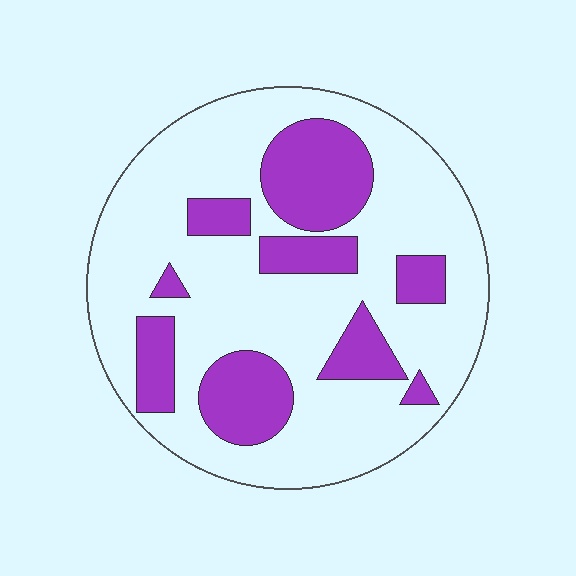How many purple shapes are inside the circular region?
9.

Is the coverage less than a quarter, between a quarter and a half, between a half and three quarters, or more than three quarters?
Between a quarter and a half.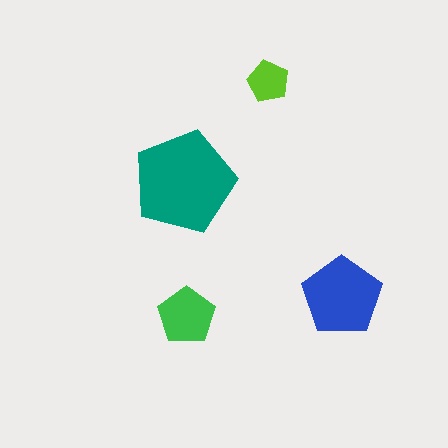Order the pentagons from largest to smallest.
the teal one, the blue one, the green one, the lime one.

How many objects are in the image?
There are 4 objects in the image.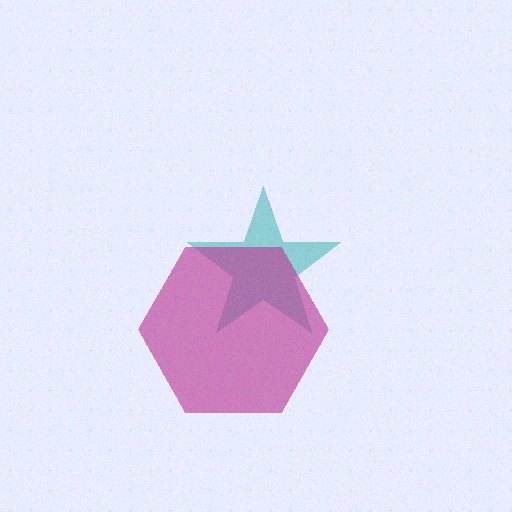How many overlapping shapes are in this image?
There are 2 overlapping shapes in the image.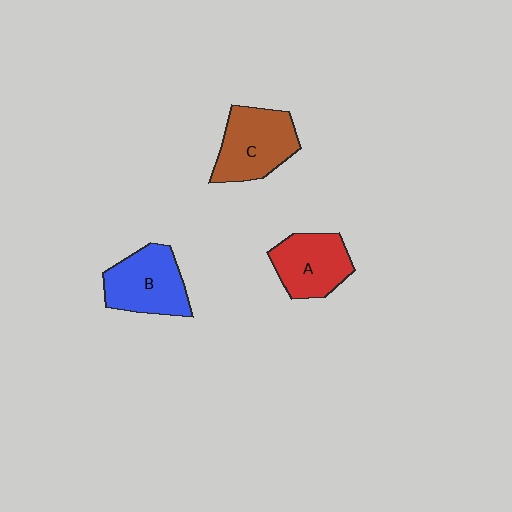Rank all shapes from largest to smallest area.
From largest to smallest: C (brown), B (blue), A (red).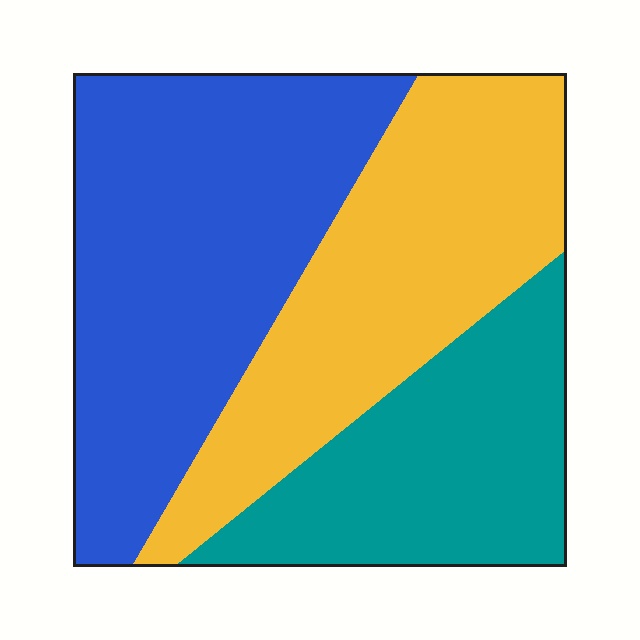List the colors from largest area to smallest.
From largest to smallest: blue, yellow, teal.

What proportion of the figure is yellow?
Yellow takes up about one third (1/3) of the figure.